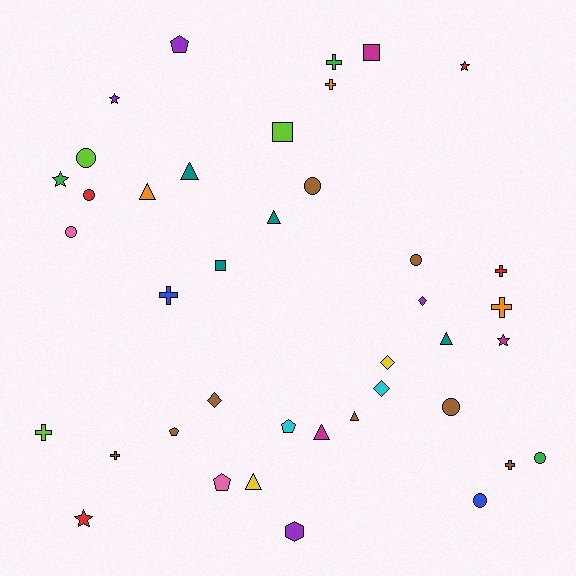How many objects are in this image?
There are 40 objects.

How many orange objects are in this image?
There are 3 orange objects.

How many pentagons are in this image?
There are 4 pentagons.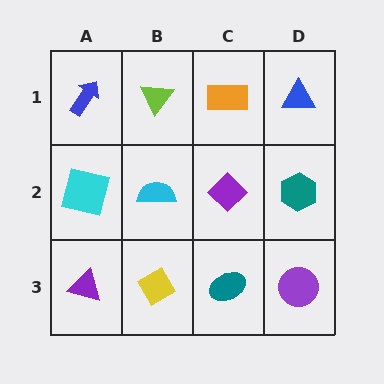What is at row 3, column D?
A purple circle.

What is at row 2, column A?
A cyan square.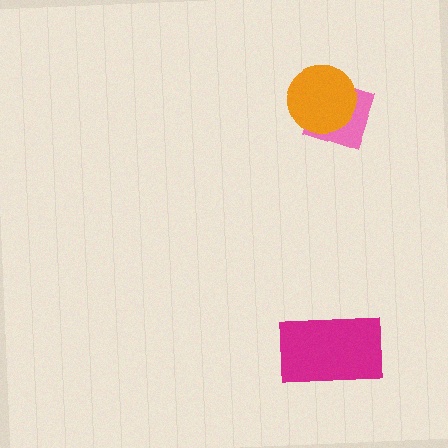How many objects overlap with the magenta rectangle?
0 objects overlap with the magenta rectangle.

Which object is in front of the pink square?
The orange circle is in front of the pink square.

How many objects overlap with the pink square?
1 object overlaps with the pink square.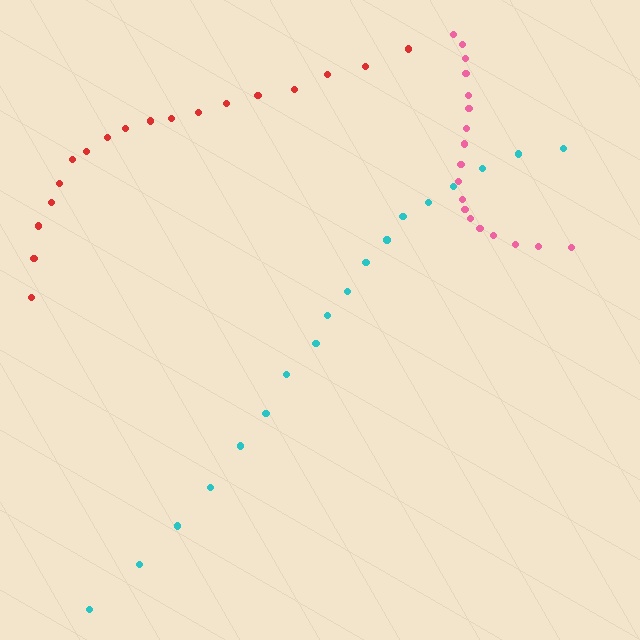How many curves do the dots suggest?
There are 3 distinct paths.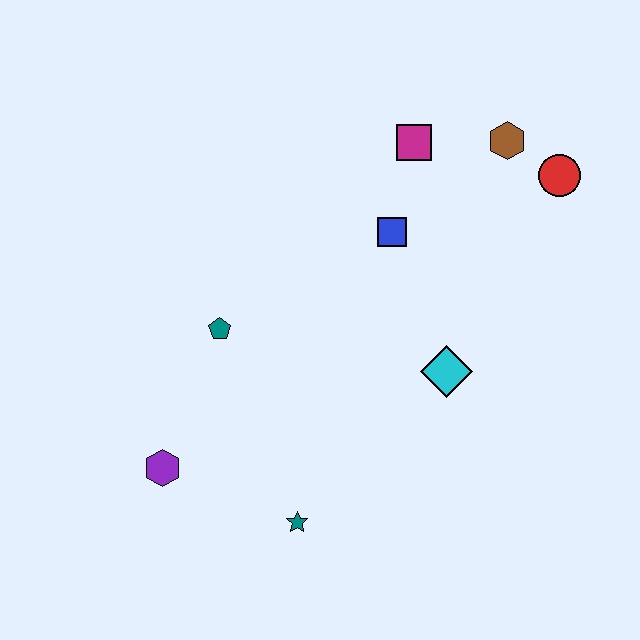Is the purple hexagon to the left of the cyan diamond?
Yes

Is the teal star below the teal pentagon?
Yes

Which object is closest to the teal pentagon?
The purple hexagon is closest to the teal pentagon.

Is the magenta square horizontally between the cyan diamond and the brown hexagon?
No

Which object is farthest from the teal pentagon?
The red circle is farthest from the teal pentagon.